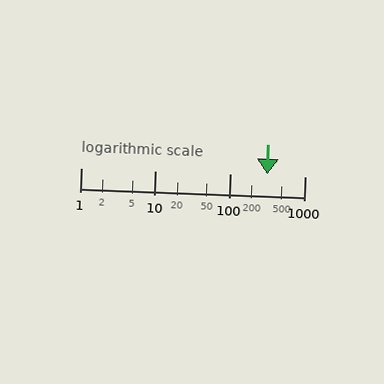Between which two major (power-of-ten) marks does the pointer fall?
The pointer is between 100 and 1000.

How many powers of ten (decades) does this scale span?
The scale spans 3 decades, from 1 to 1000.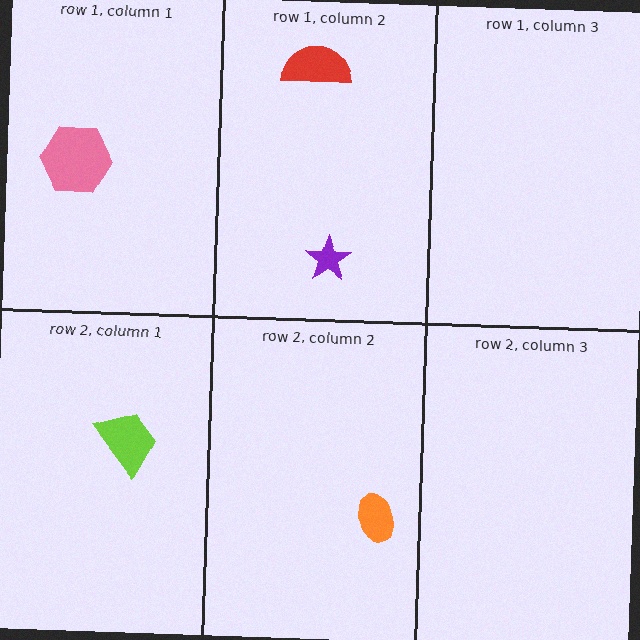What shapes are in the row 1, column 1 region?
The pink hexagon.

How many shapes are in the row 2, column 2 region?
1.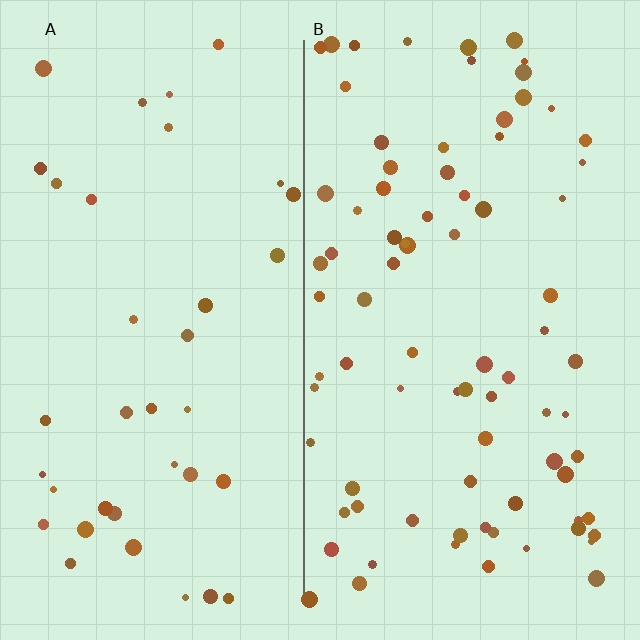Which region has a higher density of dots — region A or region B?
B (the right).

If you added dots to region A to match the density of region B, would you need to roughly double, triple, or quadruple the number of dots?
Approximately double.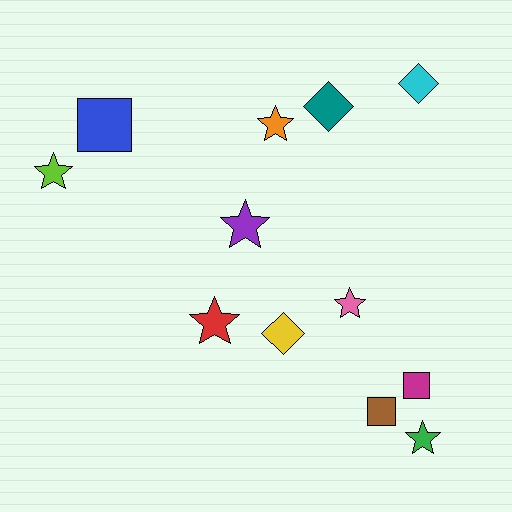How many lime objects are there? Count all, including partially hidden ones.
There is 1 lime object.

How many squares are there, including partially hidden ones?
There are 3 squares.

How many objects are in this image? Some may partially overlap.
There are 12 objects.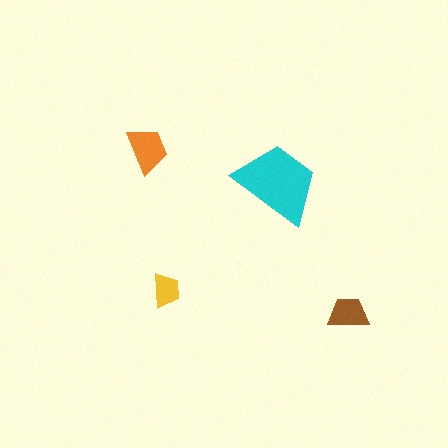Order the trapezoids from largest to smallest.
the cyan one, the orange one, the brown one, the yellow one.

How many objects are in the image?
There are 4 objects in the image.